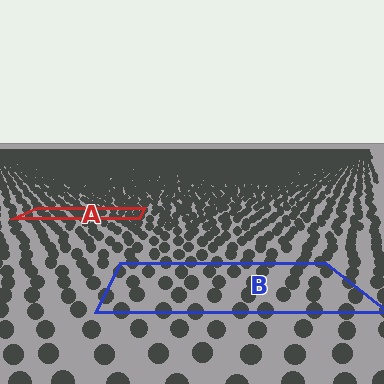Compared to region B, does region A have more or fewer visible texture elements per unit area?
Region A has more texture elements per unit area — they are packed more densely because it is farther away.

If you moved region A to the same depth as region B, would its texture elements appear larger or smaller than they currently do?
They would appear larger. At a closer depth, the same texture elements are projected at a bigger on-screen size.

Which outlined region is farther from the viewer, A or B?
Region A is farther from the viewer — the texture elements inside it appear smaller and more densely packed.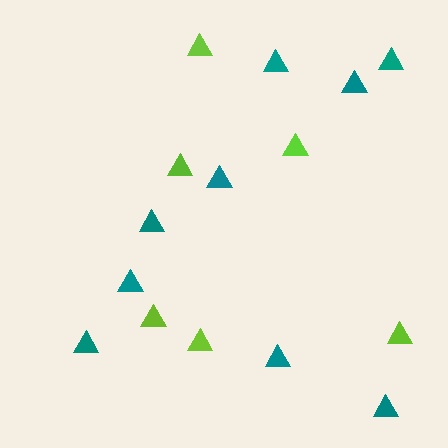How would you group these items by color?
There are 2 groups: one group of teal triangles (9) and one group of lime triangles (6).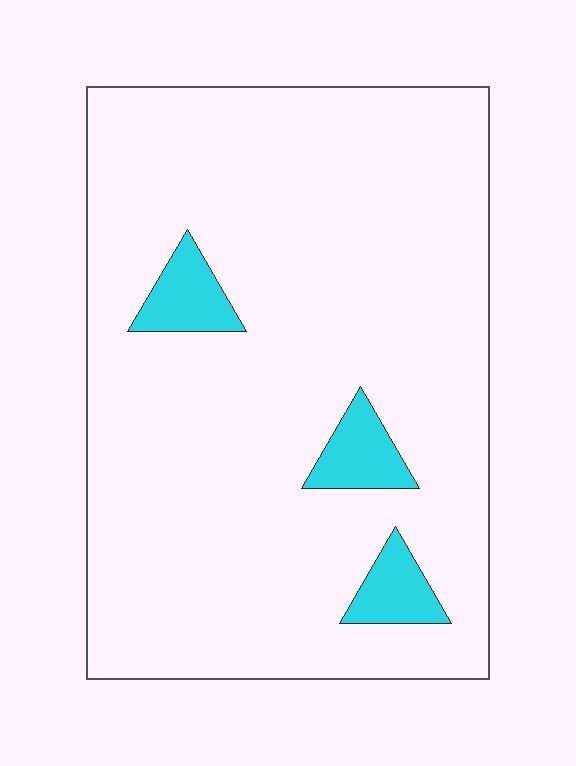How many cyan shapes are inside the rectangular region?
3.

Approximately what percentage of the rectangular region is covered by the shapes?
Approximately 5%.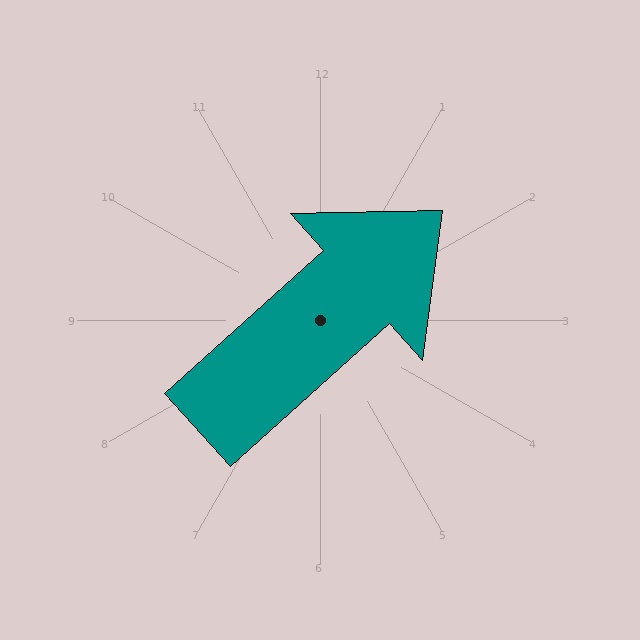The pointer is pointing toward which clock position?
Roughly 2 o'clock.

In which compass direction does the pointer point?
Northeast.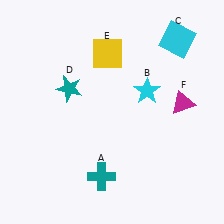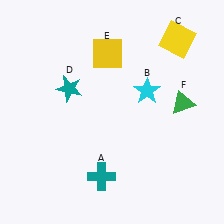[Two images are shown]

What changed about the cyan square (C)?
In Image 1, C is cyan. In Image 2, it changed to yellow.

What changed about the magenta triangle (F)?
In Image 1, F is magenta. In Image 2, it changed to green.